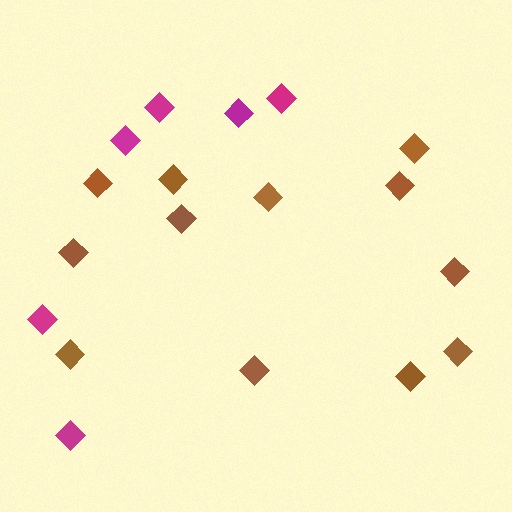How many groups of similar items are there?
There are 2 groups: one group of magenta diamonds (6) and one group of brown diamonds (12).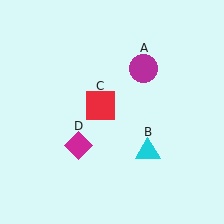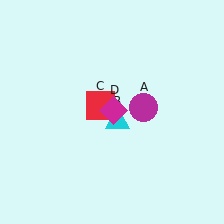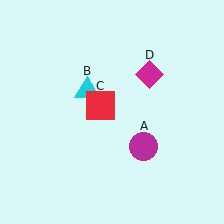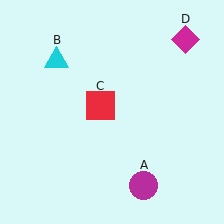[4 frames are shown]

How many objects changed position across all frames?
3 objects changed position: magenta circle (object A), cyan triangle (object B), magenta diamond (object D).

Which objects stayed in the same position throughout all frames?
Red square (object C) remained stationary.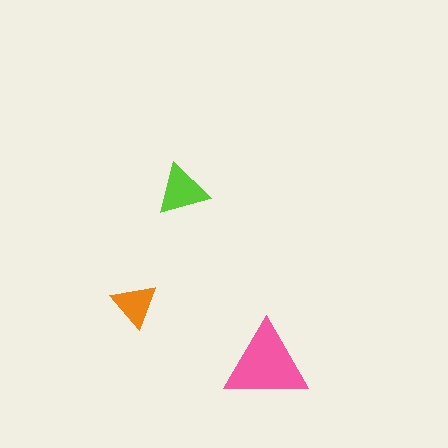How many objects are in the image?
There are 3 objects in the image.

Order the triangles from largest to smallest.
the pink one, the lime one, the orange one.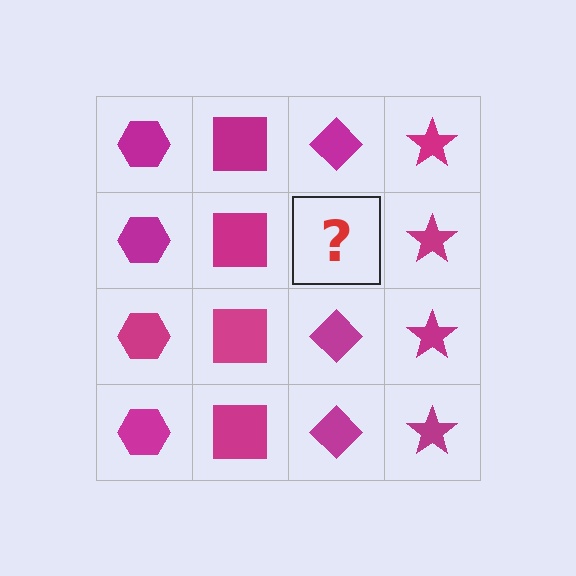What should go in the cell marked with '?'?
The missing cell should contain a magenta diamond.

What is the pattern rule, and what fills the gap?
The rule is that each column has a consistent shape. The gap should be filled with a magenta diamond.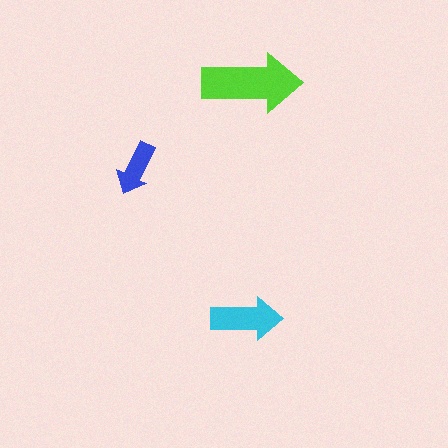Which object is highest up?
The lime arrow is topmost.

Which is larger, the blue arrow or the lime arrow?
The lime one.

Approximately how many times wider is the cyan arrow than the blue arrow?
About 1.5 times wider.